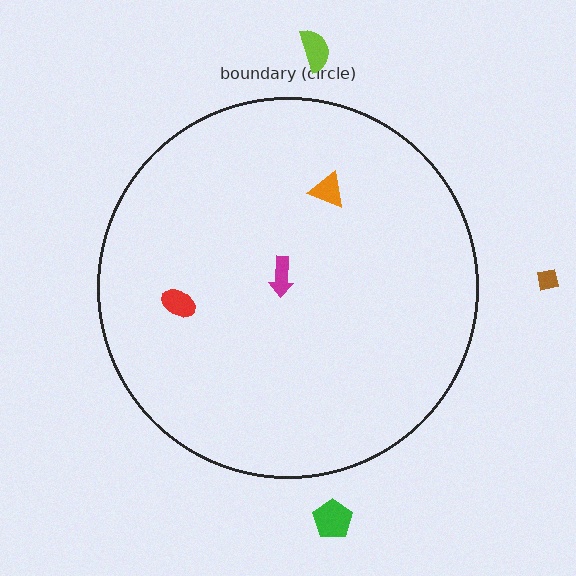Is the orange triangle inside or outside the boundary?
Inside.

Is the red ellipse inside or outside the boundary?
Inside.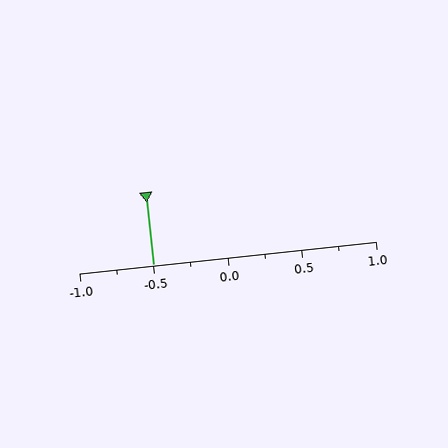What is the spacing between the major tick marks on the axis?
The major ticks are spaced 0.5 apart.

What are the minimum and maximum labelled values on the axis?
The axis runs from -1.0 to 1.0.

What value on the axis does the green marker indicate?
The marker indicates approximately -0.5.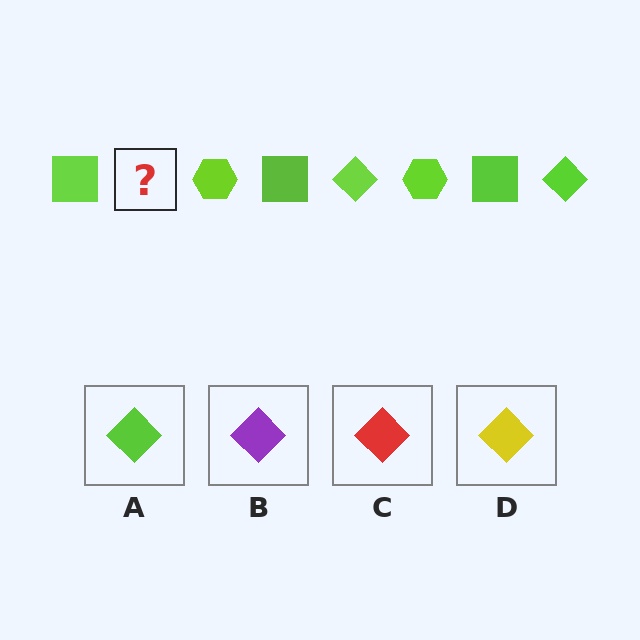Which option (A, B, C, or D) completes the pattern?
A.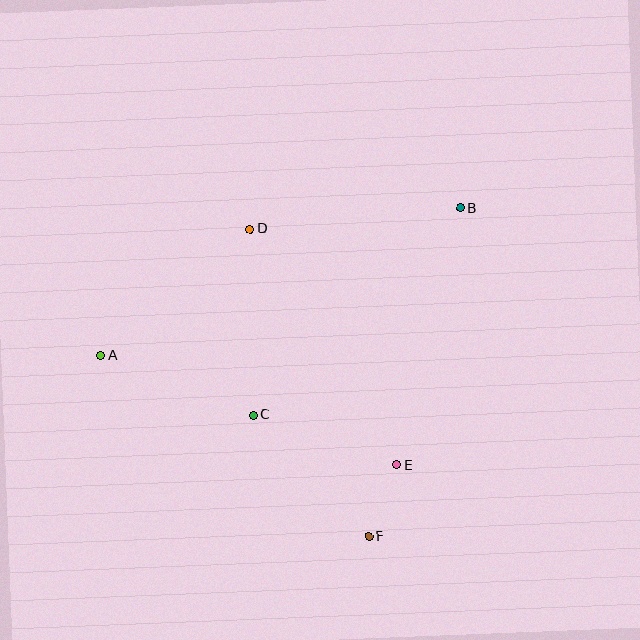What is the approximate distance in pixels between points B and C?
The distance between B and C is approximately 293 pixels.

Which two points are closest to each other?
Points E and F are closest to each other.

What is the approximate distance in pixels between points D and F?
The distance between D and F is approximately 330 pixels.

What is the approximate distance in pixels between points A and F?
The distance between A and F is approximately 323 pixels.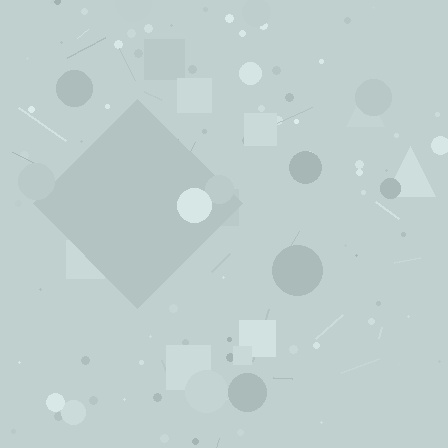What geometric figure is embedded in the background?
A diamond is embedded in the background.